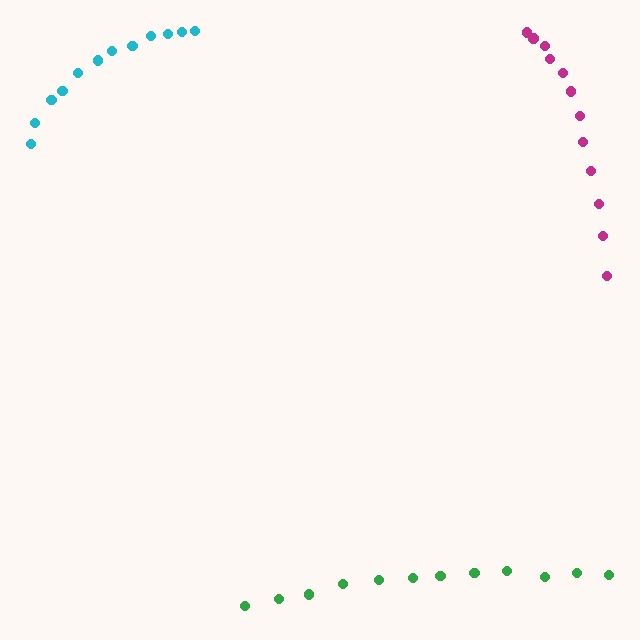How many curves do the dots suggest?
There are 3 distinct paths.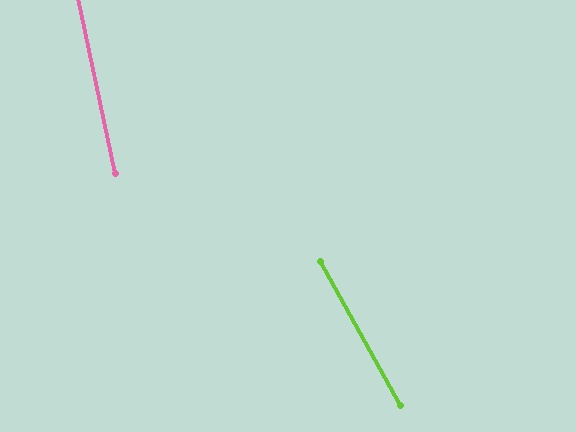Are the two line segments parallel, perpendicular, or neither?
Neither parallel nor perpendicular — they differ by about 17°.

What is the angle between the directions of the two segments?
Approximately 17 degrees.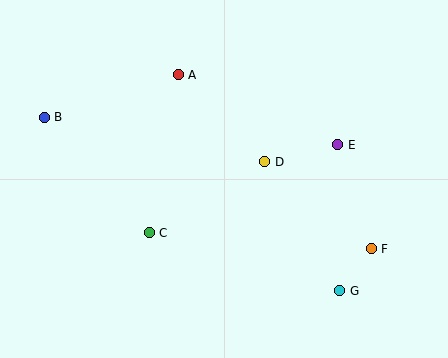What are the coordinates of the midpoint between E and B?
The midpoint between E and B is at (191, 131).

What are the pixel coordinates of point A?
Point A is at (178, 75).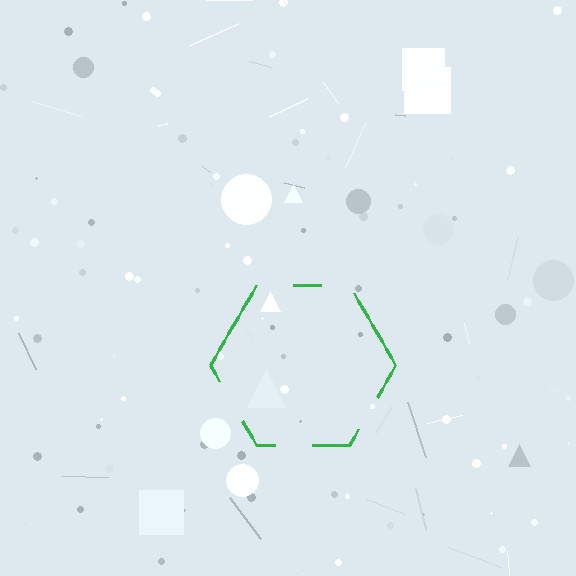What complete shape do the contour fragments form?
The contour fragments form a hexagon.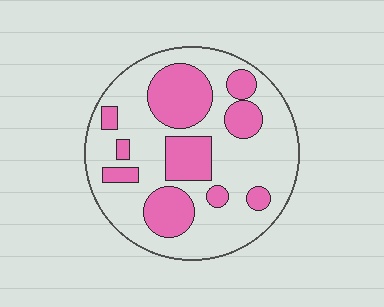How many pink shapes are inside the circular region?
10.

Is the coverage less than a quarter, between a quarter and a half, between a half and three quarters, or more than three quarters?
Between a quarter and a half.